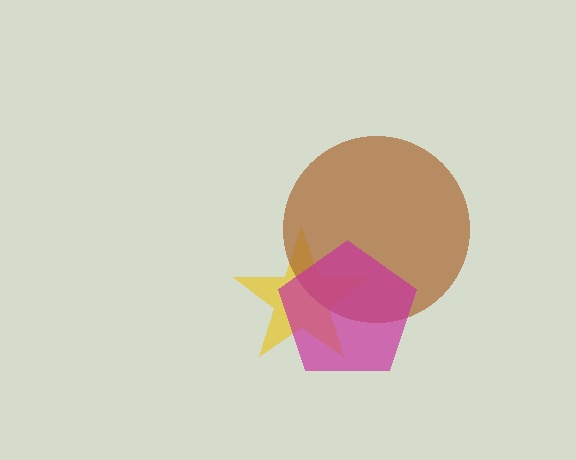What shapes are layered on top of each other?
The layered shapes are: a yellow star, a brown circle, a magenta pentagon.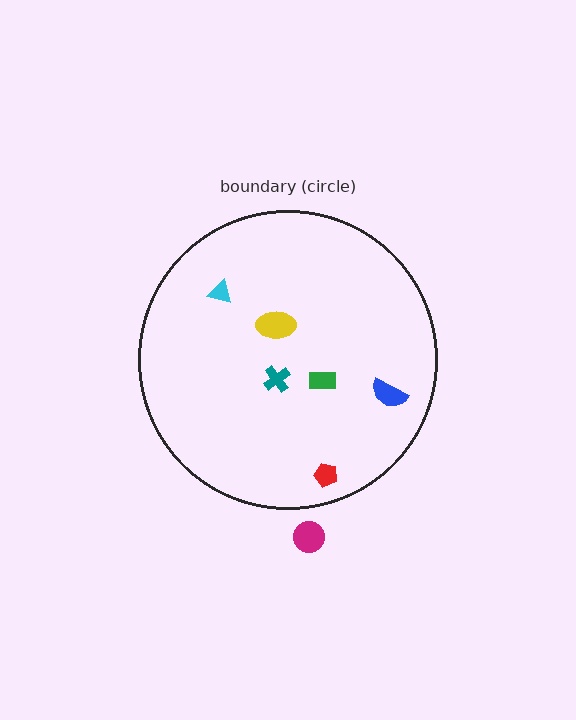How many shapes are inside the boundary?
6 inside, 1 outside.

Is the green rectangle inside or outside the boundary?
Inside.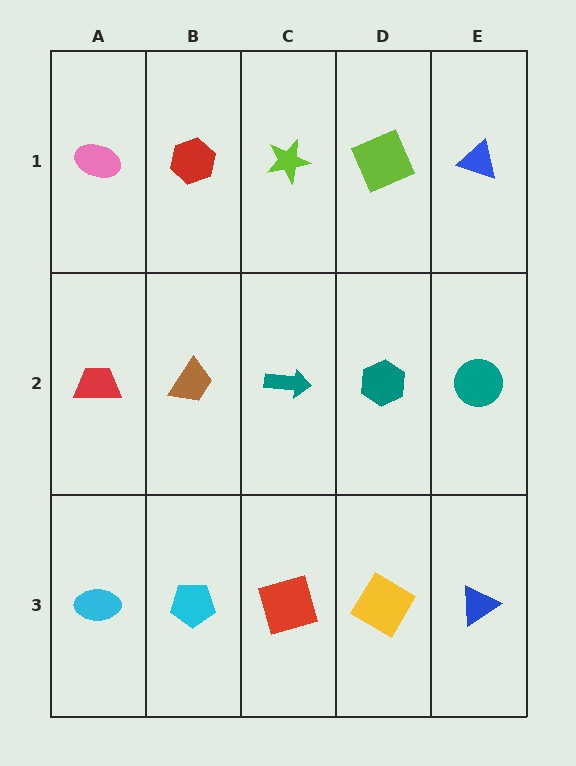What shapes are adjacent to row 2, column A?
A pink ellipse (row 1, column A), a cyan ellipse (row 3, column A), a brown trapezoid (row 2, column B).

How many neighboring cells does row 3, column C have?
3.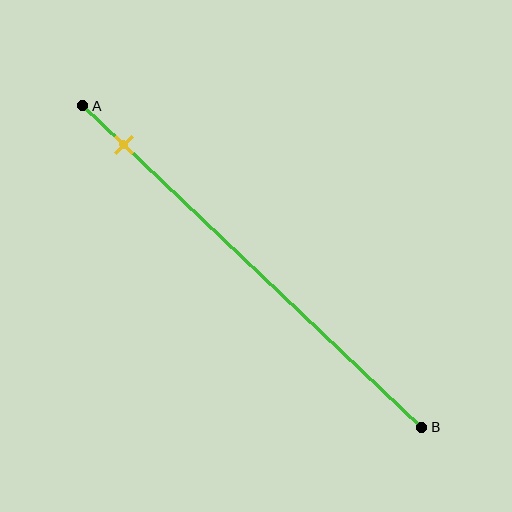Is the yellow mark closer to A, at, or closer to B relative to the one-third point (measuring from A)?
The yellow mark is closer to point A than the one-third point of segment AB.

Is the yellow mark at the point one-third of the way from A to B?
No, the mark is at about 10% from A, not at the 33% one-third point.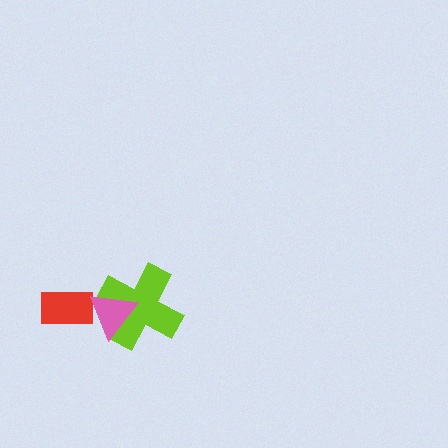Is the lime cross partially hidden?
Yes, it is partially covered by another shape.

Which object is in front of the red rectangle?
The pink triangle is in front of the red rectangle.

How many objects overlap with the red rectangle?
1 object overlaps with the red rectangle.